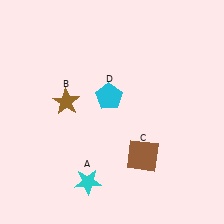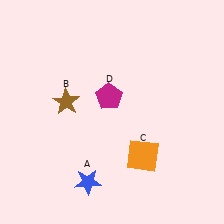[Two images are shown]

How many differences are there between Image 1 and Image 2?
There are 3 differences between the two images.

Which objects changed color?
A changed from cyan to blue. C changed from brown to orange. D changed from cyan to magenta.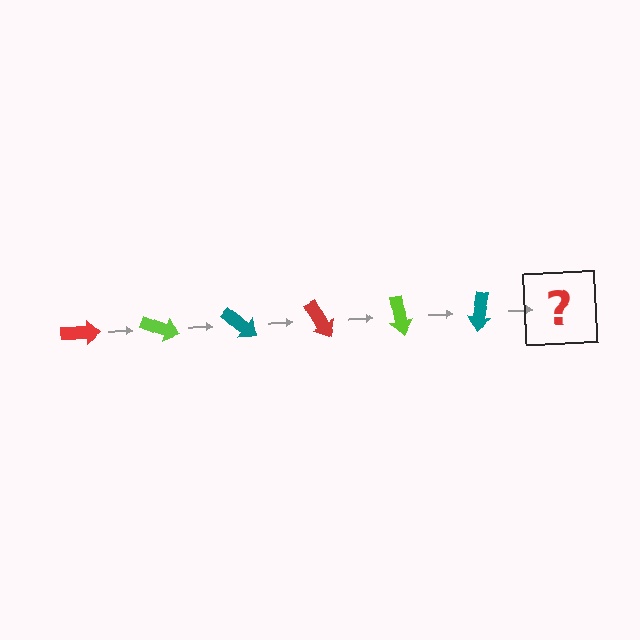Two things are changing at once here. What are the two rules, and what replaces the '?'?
The two rules are that it rotates 20 degrees each step and the color cycles through red, lime, and teal. The '?' should be a red arrow, rotated 120 degrees from the start.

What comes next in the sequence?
The next element should be a red arrow, rotated 120 degrees from the start.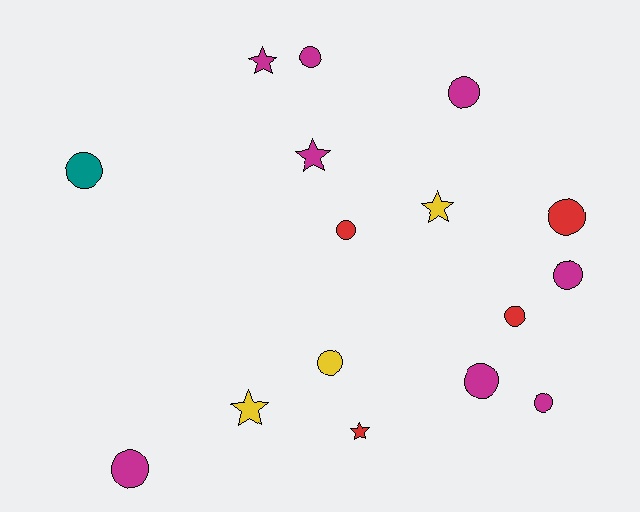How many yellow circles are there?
There is 1 yellow circle.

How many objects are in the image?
There are 16 objects.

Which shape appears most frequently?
Circle, with 11 objects.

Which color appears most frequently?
Magenta, with 8 objects.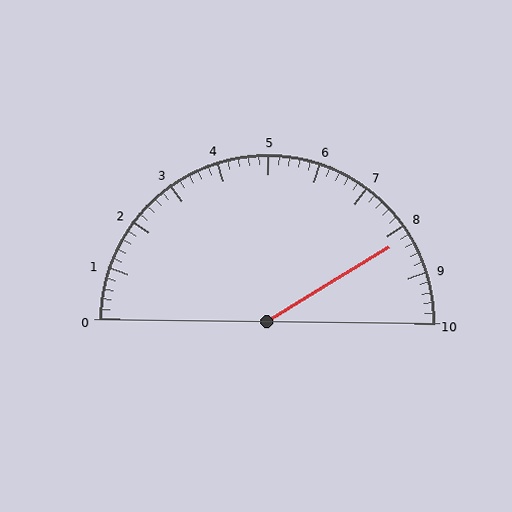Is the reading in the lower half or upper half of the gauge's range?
The reading is in the upper half of the range (0 to 10).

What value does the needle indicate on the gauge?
The needle indicates approximately 8.2.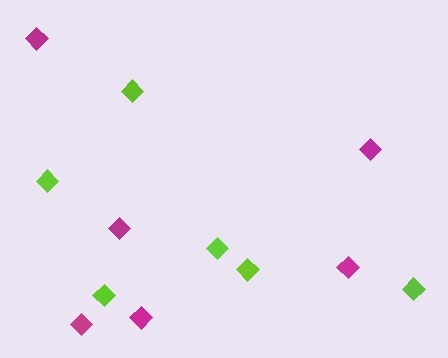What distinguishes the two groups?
There are 2 groups: one group of magenta diamonds (6) and one group of lime diamonds (6).